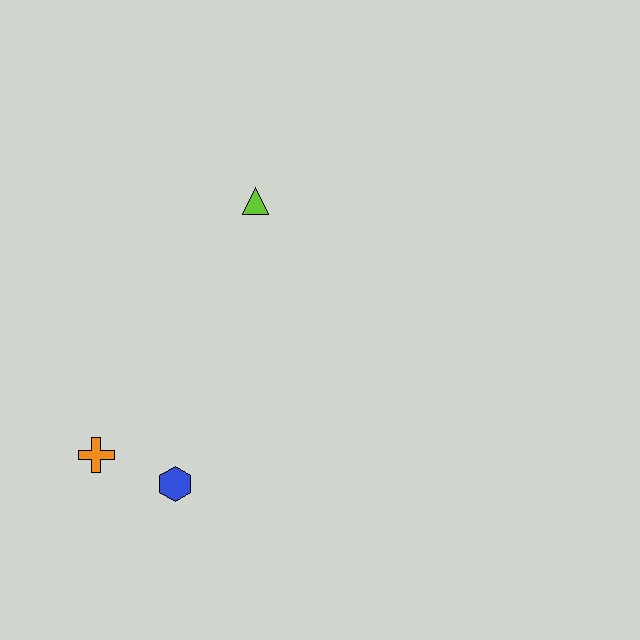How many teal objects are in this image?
There are no teal objects.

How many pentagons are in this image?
There are no pentagons.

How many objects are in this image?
There are 3 objects.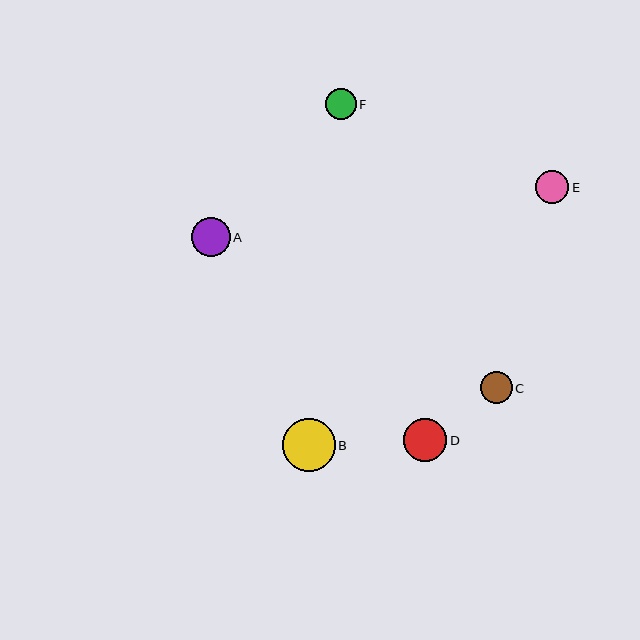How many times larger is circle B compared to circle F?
Circle B is approximately 1.7 times the size of circle F.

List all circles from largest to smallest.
From largest to smallest: B, D, A, E, C, F.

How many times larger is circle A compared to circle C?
Circle A is approximately 1.2 times the size of circle C.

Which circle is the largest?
Circle B is the largest with a size of approximately 53 pixels.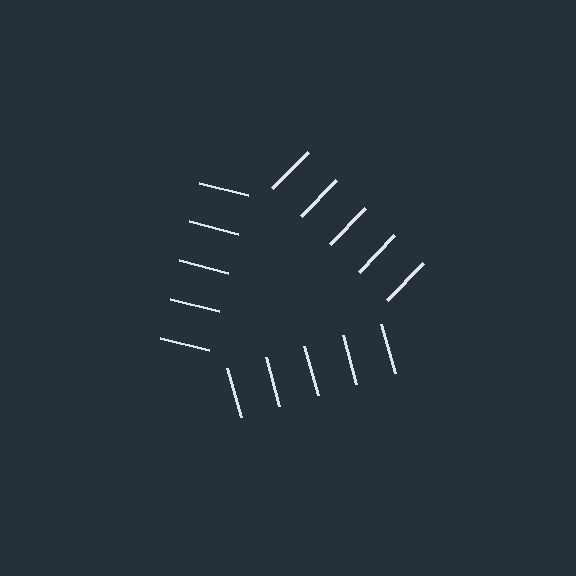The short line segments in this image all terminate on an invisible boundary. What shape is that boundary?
An illusory triangle — the line segments terminate on its edges but no continuous stroke is drawn.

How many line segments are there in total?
15 — 5 along each of the 3 edges.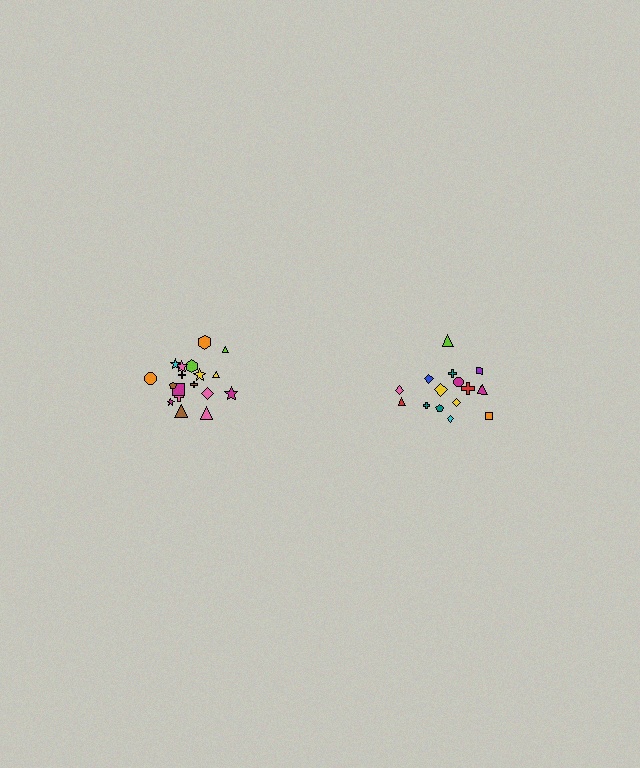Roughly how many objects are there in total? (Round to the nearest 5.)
Roughly 35 objects in total.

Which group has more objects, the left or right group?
The left group.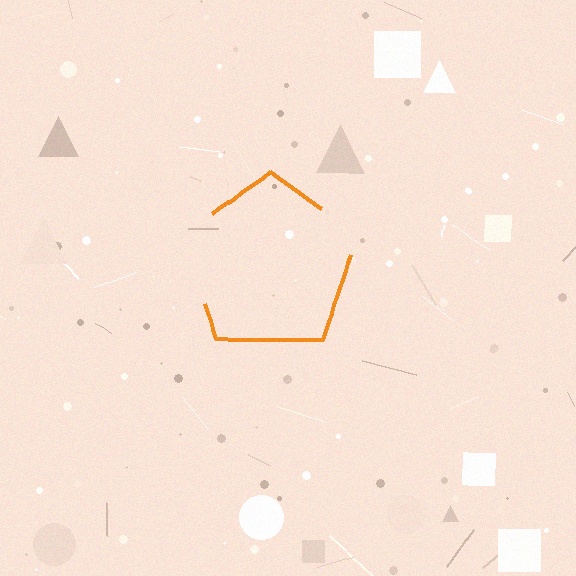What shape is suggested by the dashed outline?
The dashed outline suggests a pentagon.